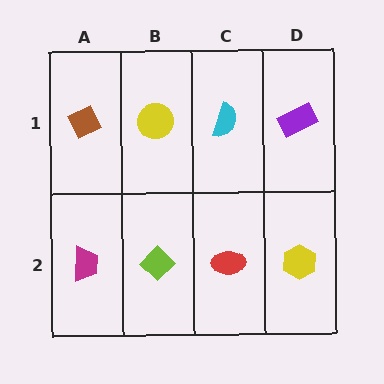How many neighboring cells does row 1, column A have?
2.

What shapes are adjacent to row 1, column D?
A yellow hexagon (row 2, column D), a cyan semicircle (row 1, column C).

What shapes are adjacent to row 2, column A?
A brown diamond (row 1, column A), a lime diamond (row 2, column B).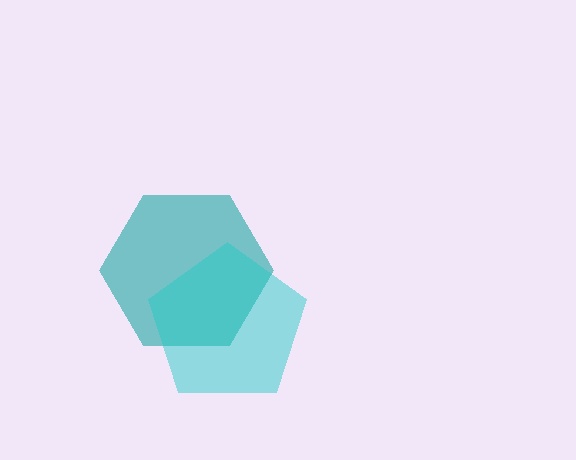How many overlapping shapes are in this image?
There are 2 overlapping shapes in the image.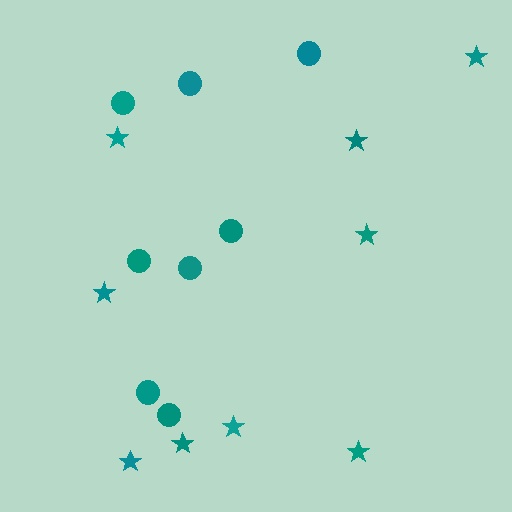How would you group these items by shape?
There are 2 groups: one group of circles (8) and one group of stars (9).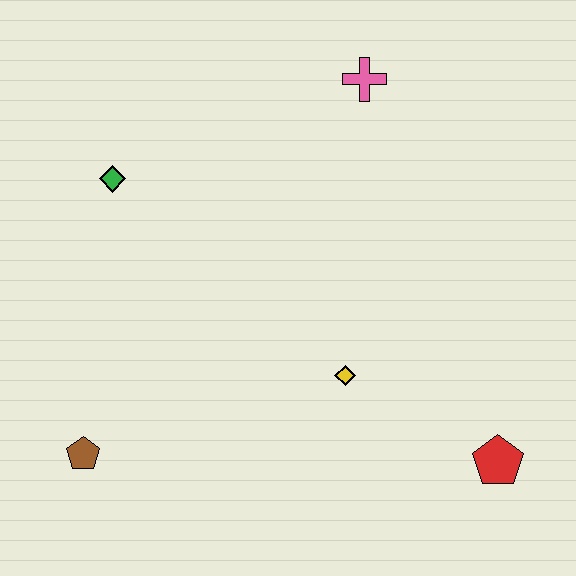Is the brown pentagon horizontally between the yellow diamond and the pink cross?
No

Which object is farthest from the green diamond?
The red pentagon is farthest from the green diamond.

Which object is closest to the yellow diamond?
The red pentagon is closest to the yellow diamond.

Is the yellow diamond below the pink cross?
Yes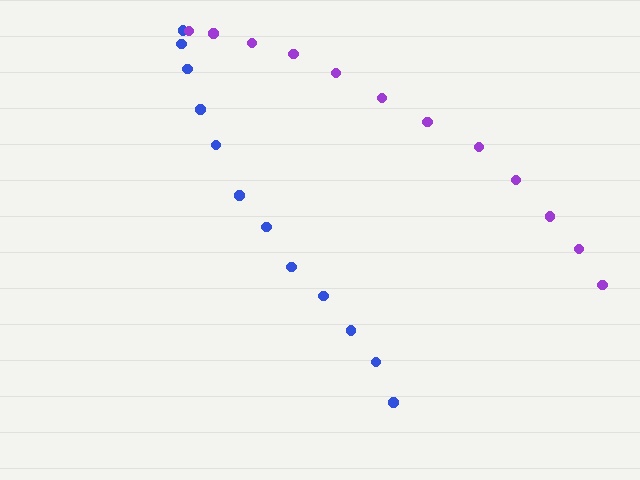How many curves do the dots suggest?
There are 2 distinct paths.